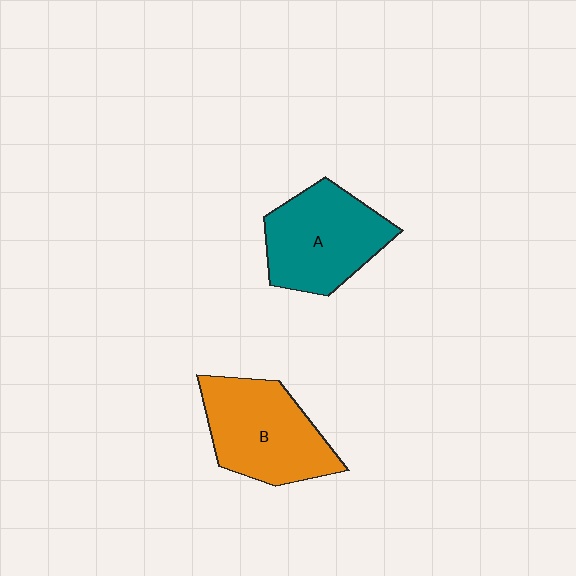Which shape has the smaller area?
Shape A (teal).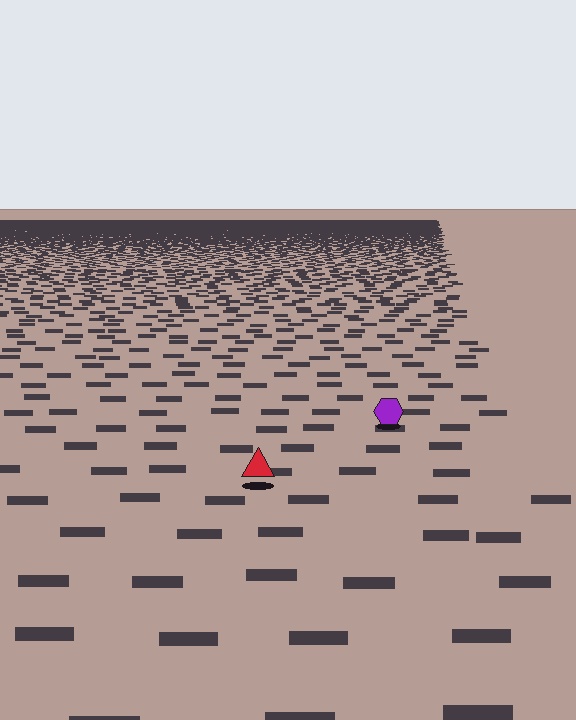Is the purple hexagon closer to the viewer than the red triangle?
No. The red triangle is closer — you can tell from the texture gradient: the ground texture is coarser near it.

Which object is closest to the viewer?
The red triangle is closest. The texture marks near it are larger and more spread out.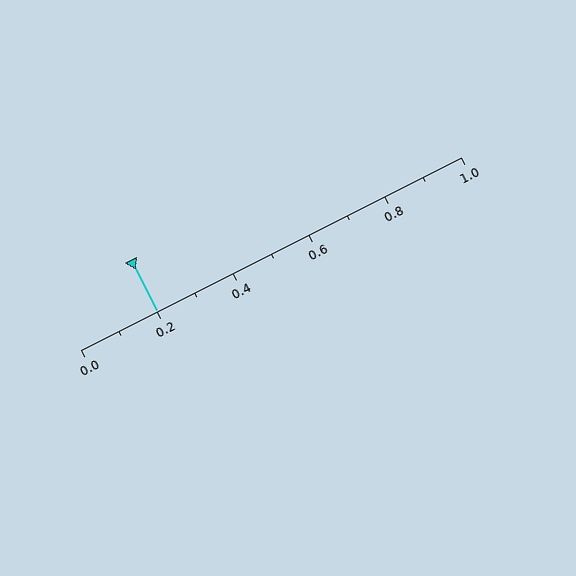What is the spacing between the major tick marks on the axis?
The major ticks are spaced 0.2 apart.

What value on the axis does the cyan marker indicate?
The marker indicates approximately 0.2.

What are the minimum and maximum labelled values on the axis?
The axis runs from 0.0 to 1.0.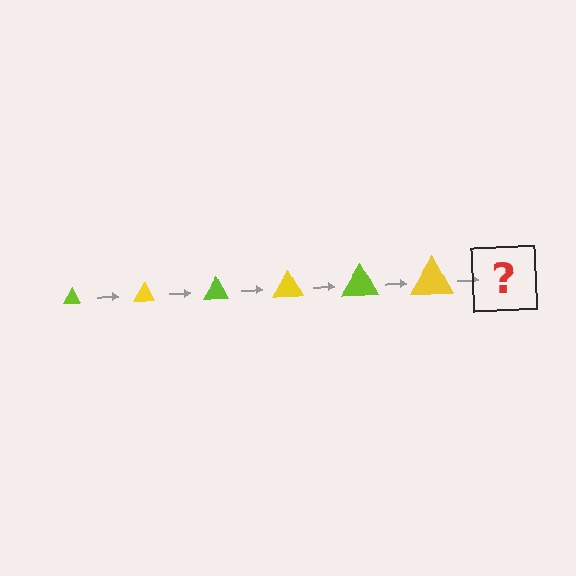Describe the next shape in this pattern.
It should be a lime triangle, larger than the previous one.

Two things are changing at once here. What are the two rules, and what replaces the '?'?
The two rules are that the triangle grows larger each step and the color cycles through lime and yellow. The '?' should be a lime triangle, larger than the previous one.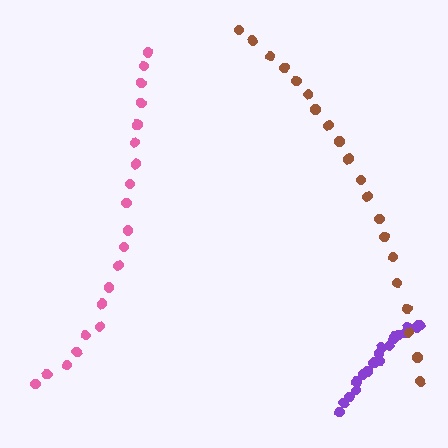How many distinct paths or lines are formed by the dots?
There are 3 distinct paths.